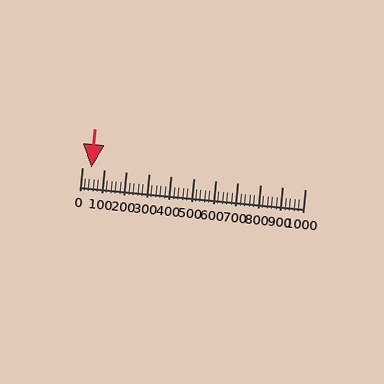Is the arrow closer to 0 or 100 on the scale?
The arrow is closer to 0.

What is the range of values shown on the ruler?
The ruler shows values from 0 to 1000.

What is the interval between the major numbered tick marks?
The major tick marks are spaced 100 units apart.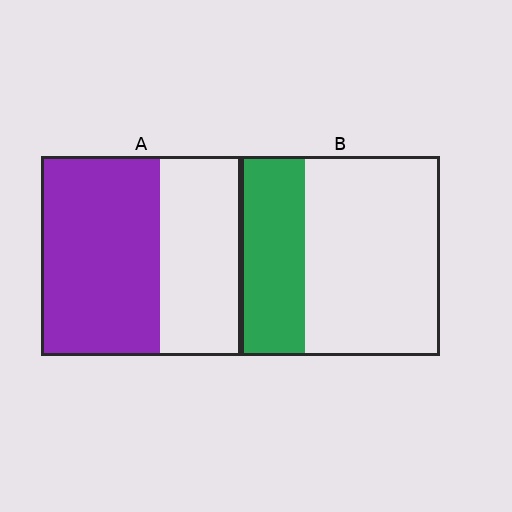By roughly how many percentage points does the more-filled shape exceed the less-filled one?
By roughly 25 percentage points (A over B).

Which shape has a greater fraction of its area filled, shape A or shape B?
Shape A.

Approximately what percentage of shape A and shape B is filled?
A is approximately 60% and B is approximately 30%.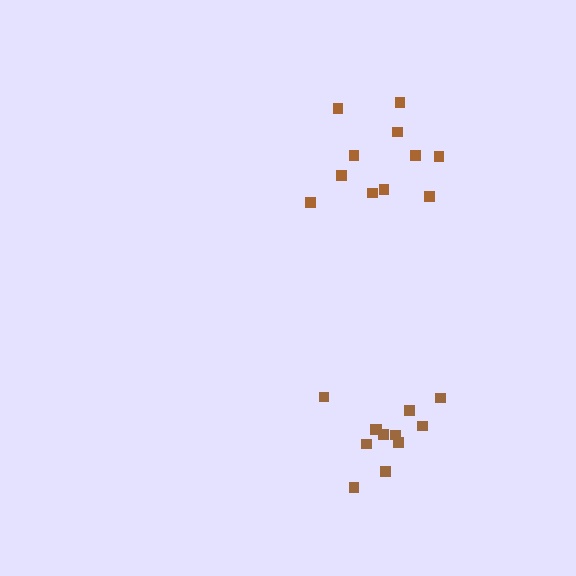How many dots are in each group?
Group 1: 12 dots, Group 2: 11 dots (23 total).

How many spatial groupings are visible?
There are 2 spatial groupings.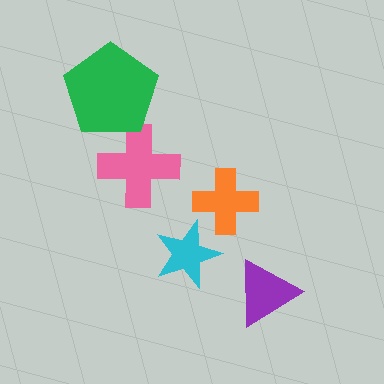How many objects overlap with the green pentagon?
1 object overlaps with the green pentagon.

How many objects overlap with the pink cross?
1 object overlaps with the pink cross.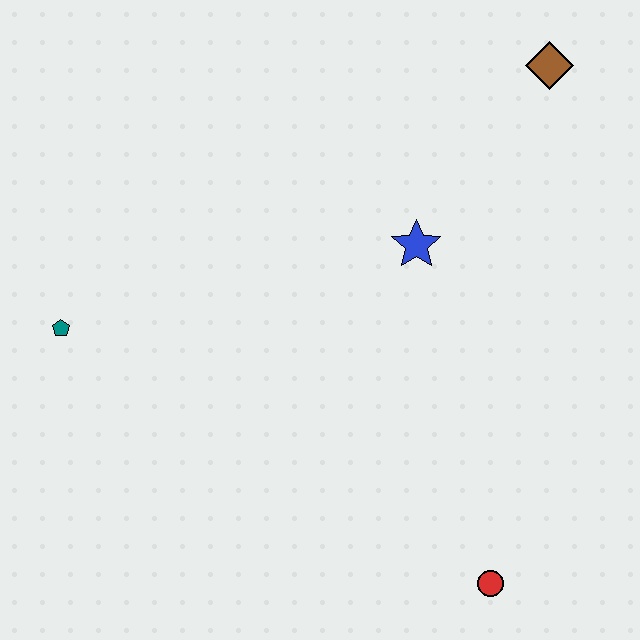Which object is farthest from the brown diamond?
The teal pentagon is farthest from the brown diamond.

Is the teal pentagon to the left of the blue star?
Yes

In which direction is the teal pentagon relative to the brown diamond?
The teal pentagon is to the left of the brown diamond.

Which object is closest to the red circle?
The blue star is closest to the red circle.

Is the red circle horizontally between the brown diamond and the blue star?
Yes